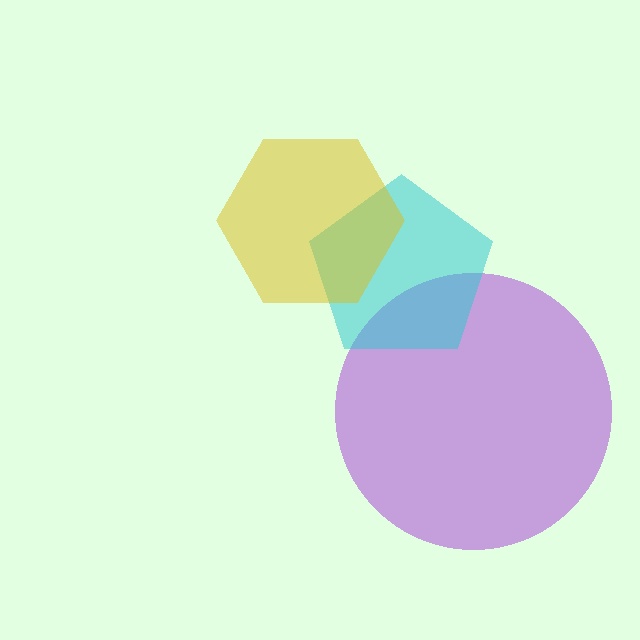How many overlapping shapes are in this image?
There are 3 overlapping shapes in the image.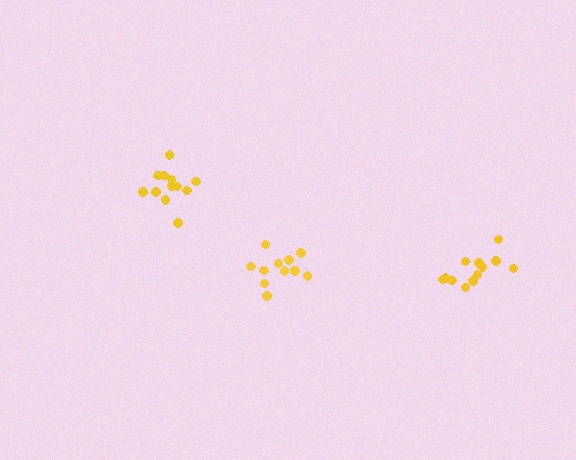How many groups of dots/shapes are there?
There are 3 groups.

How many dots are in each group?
Group 1: 11 dots, Group 2: 12 dots, Group 3: 12 dots (35 total).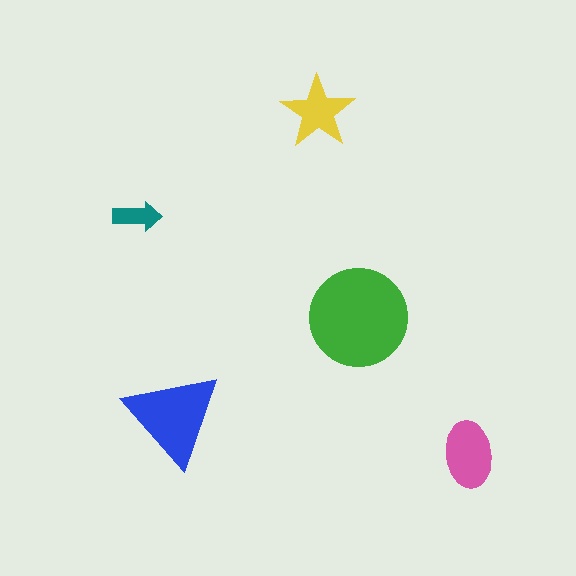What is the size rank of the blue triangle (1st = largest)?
2nd.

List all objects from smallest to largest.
The teal arrow, the yellow star, the pink ellipse, the blue triangle, the green circle.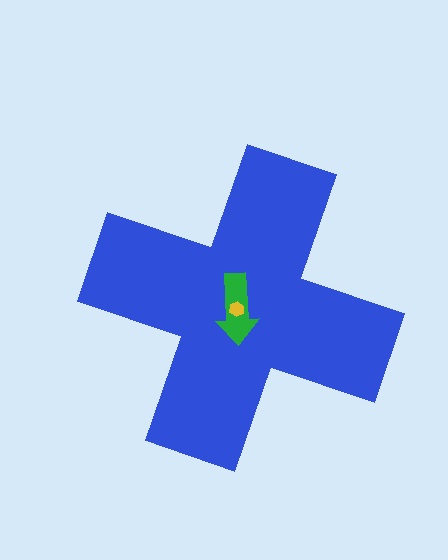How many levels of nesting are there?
3.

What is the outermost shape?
The blue cross.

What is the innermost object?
The yellow hexagon.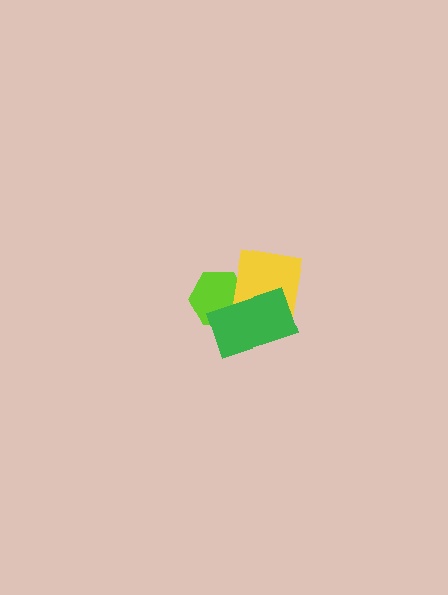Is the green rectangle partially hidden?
No, no other shape covers it.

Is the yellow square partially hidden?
Yes, it is partially covered by another shape.